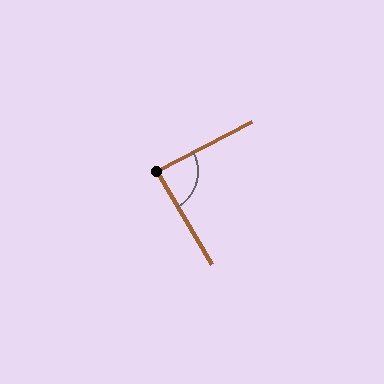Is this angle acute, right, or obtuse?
It is approximately a right angle.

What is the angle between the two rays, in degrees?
Approximately 87 degrees.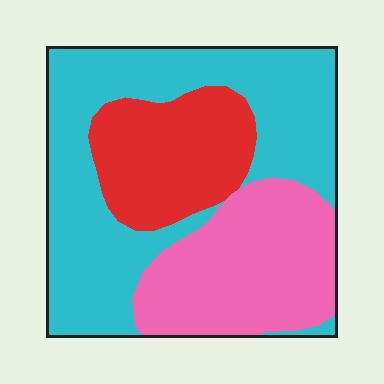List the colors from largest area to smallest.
From largest to smallest: cyan, pink, red.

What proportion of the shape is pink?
Pink covers around 30% of the shape.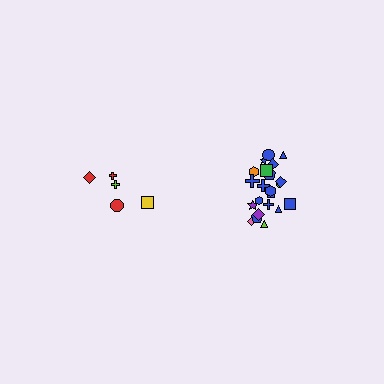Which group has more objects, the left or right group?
The right group.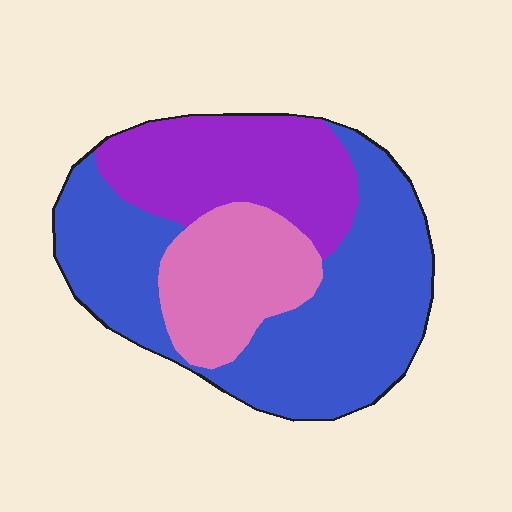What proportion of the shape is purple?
Purple takes up about one quarter (1/4) of the shape.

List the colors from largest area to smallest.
From largest to smallest: blue, purple, pink.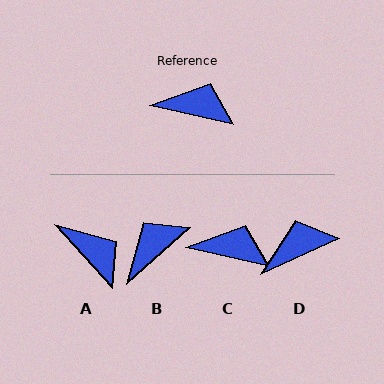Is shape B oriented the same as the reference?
No, it is off by about 54 degrees.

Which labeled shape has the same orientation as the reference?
C.